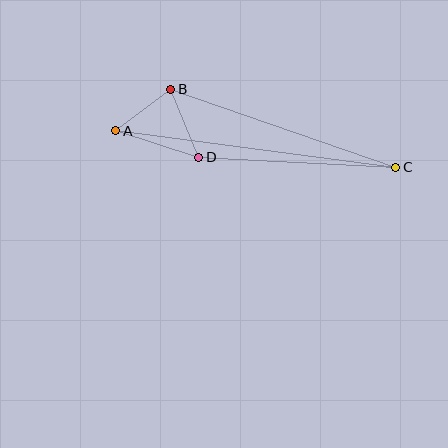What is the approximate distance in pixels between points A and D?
The distance between A and D is approximately 87 pixels.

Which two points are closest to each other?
Points A and B are closest to each other.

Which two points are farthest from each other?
Points A and C are farthest from each other.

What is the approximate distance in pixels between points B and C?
The distance between B and C is approximately 238 pixels.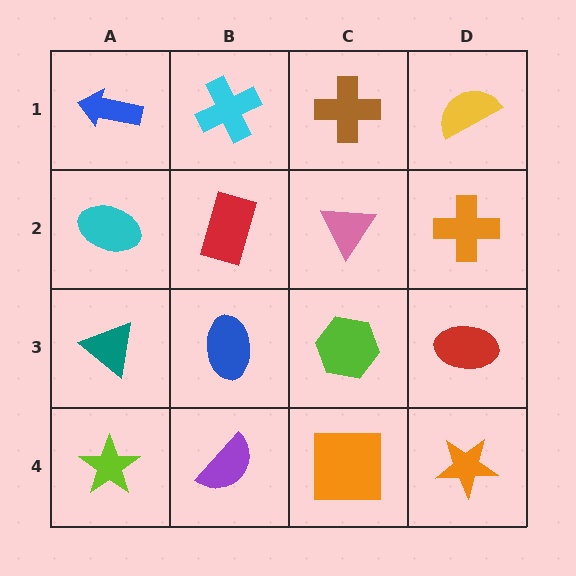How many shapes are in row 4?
4 shapes.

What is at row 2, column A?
A cyan ellipse.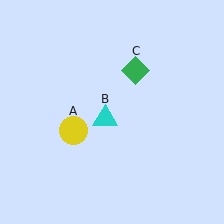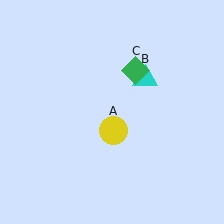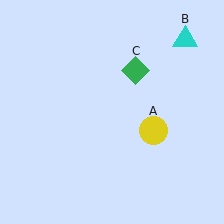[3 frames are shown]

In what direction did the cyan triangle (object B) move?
The cyan triangle (object B) moved up and to the right.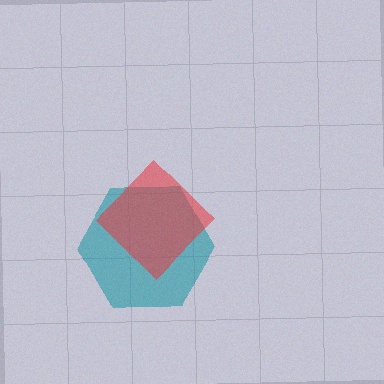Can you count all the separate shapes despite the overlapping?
Yes, there are 2 separate shapes.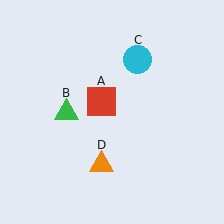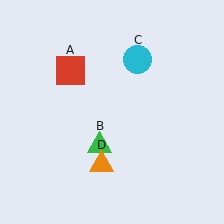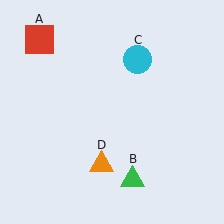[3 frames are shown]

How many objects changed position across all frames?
2 objects changed position: red square (object A), green triangle (object B).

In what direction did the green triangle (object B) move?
The green triangle (object B) moved down and to the right.